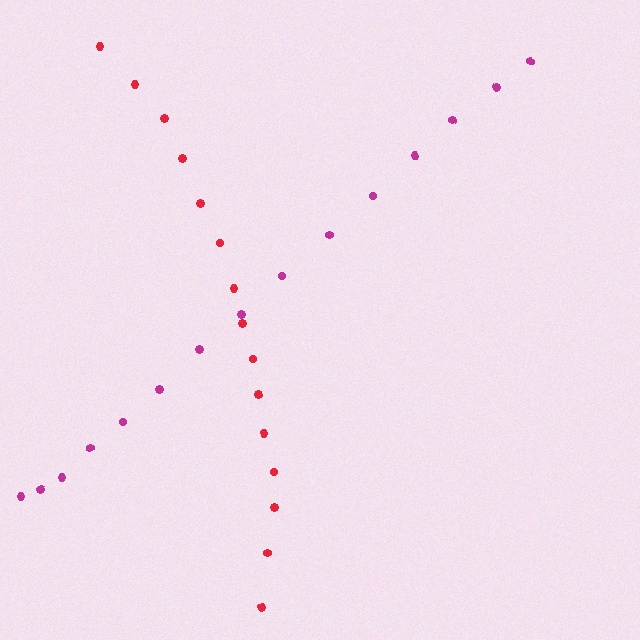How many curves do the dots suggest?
There are 2 distinct paths.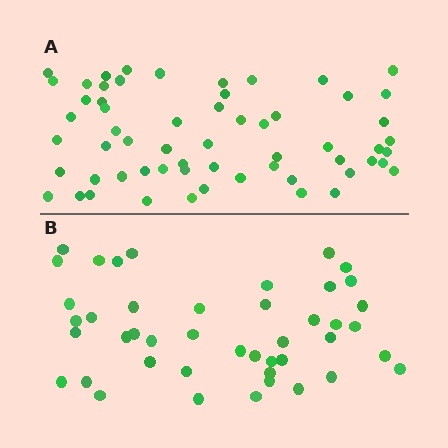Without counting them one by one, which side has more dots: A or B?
Region A (the top region) has more dots.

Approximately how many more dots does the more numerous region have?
Region A has approximately 15 more dots than region B.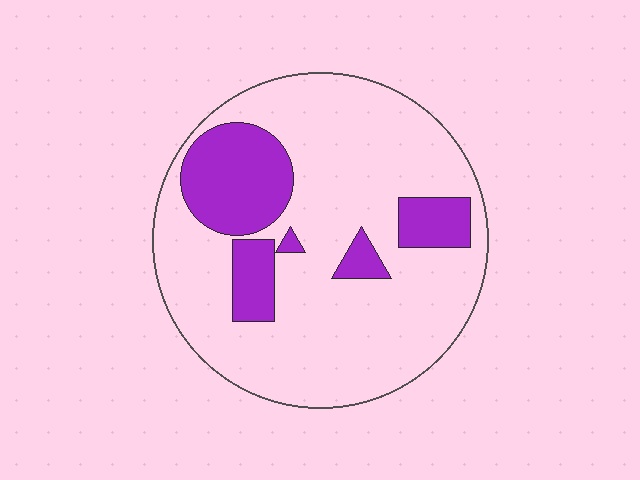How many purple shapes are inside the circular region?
5.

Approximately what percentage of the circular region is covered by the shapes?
Approximately 20%.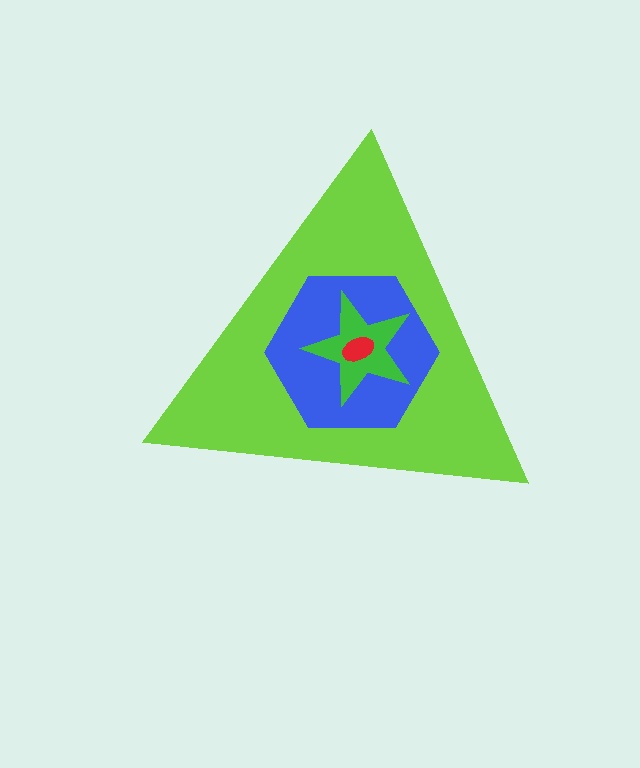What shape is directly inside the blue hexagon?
The green star.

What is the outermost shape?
The lime triangle.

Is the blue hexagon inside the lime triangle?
Yes.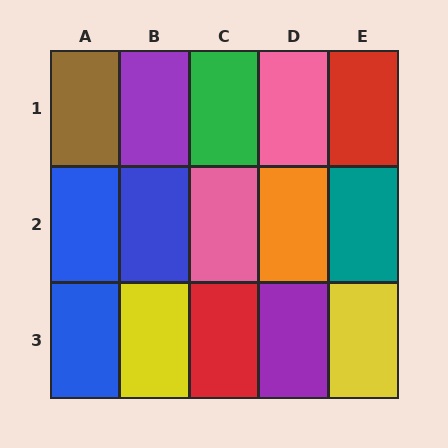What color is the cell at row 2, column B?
Blue.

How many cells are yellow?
2 cells are yellow.